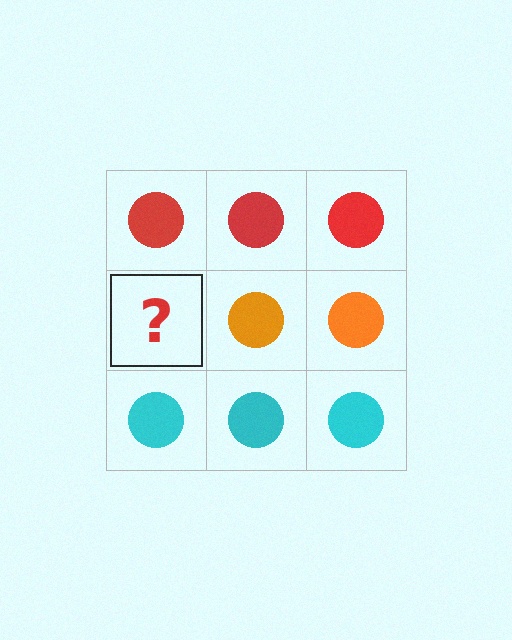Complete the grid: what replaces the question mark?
The question mark should be replaced with an orange circle.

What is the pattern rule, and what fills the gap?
The rule is that each row has a consistent color. The gap should be filled with an orange circle.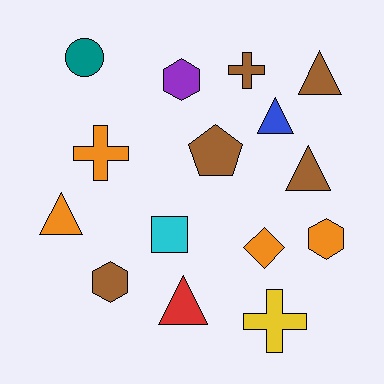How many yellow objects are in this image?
There is 1 yellow object.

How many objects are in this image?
There are 15 objects.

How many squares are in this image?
There is 1 square.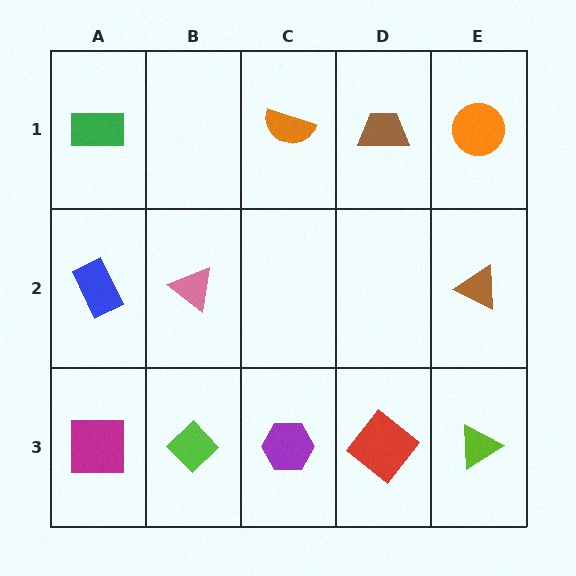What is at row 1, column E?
An orange circle.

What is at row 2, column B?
A pink triangle.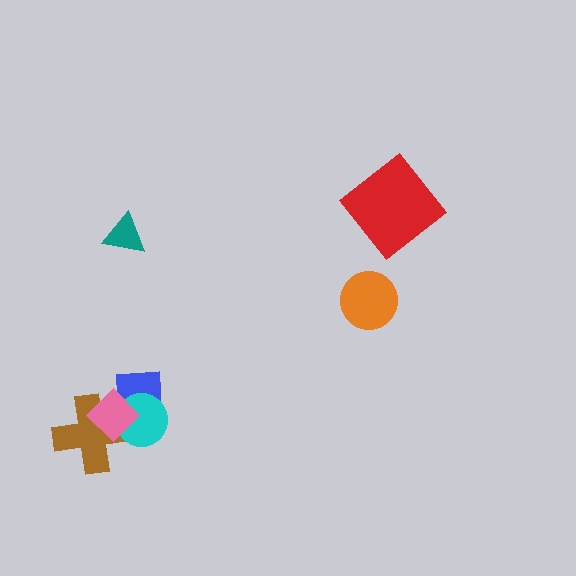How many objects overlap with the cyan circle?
3 objects overlap with the cyan circle.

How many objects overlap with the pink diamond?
3 objects overlap with the pink diamond.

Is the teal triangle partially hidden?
No, no other shape covers it.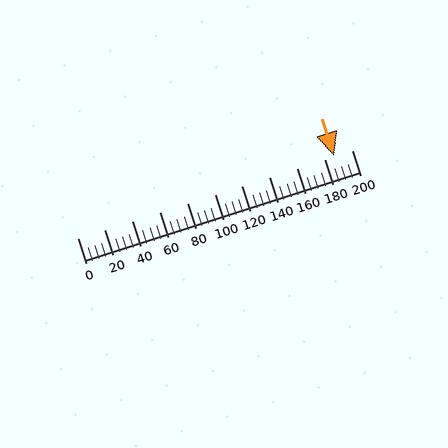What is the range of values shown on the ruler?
The ruler shows values from 0 to 200.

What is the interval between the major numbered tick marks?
The major tick marks are spaced 20 units apart.